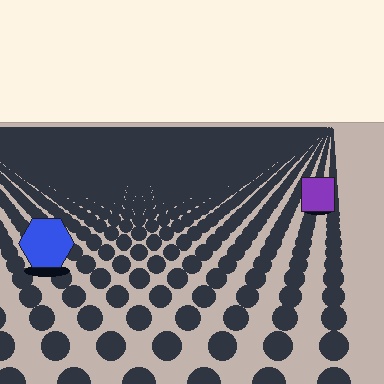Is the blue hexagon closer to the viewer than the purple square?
Yes. The blue hexagon is closer — you can tell from the texture gradient: the ground texture is coarser near it.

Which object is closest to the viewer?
The blue hexagon is closest. The texture marks near it are larger and more spread out.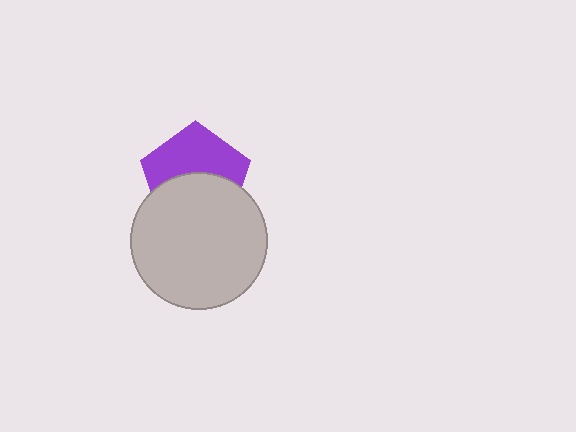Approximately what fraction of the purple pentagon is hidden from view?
Roughly 49% of the purple pentagon is hidden behind the light gray circle.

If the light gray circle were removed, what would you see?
You would see the complete purple pentagon.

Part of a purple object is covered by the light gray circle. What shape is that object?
It is a pentagon.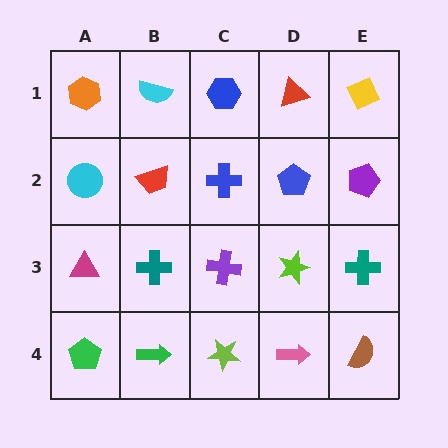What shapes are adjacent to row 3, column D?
A blue pentagon (row 2, column D), a pink arrow (row 4, column D), a purple cross (row 3, column C), a teal cross (row 3, column E).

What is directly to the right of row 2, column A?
A red trapezoid.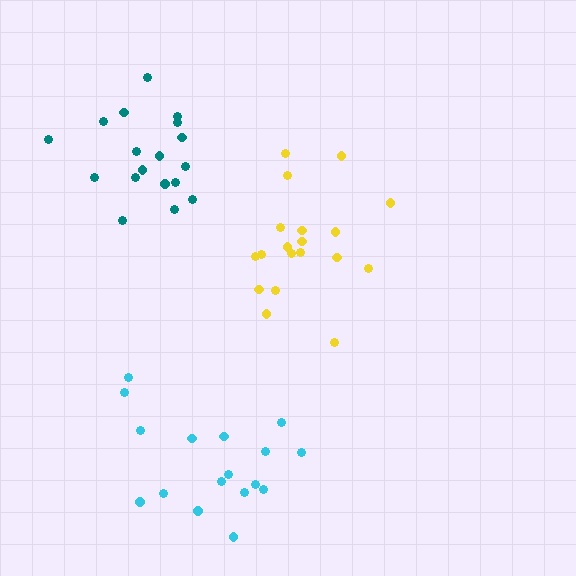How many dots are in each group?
Group 1: 18 dots, Group 2: 17 dots, Group 3: 19 dots (54 total).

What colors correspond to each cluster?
The clusters are colored: teal, cyan, yellow.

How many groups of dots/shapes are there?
There are 3 groups.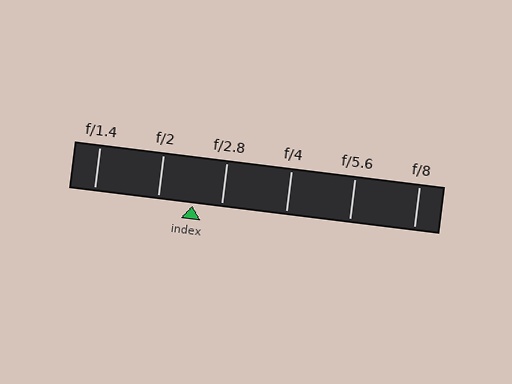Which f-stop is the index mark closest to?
The index mark is closest to f/2.8.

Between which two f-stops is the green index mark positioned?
The index mark is between f/2 and f/2.8.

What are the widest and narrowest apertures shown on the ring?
The widest aperture shown is f/1.4 and the narrowest is f/8.